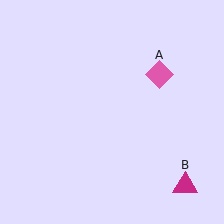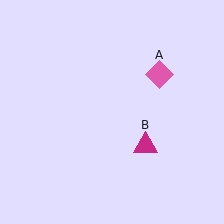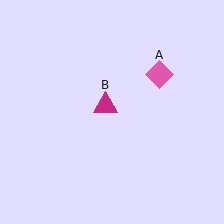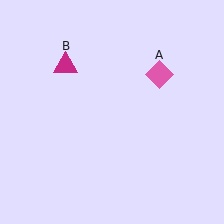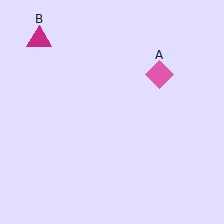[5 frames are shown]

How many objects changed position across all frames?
1 object changed position: magenta triangle (object B).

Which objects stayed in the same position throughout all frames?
Pink diamond (object A) remained stationary.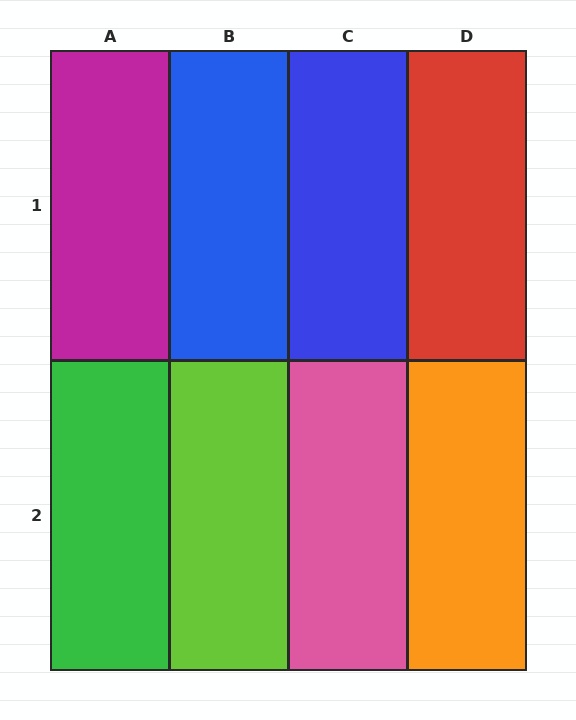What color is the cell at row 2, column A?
Green.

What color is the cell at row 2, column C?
Pink.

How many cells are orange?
1 cell is orange.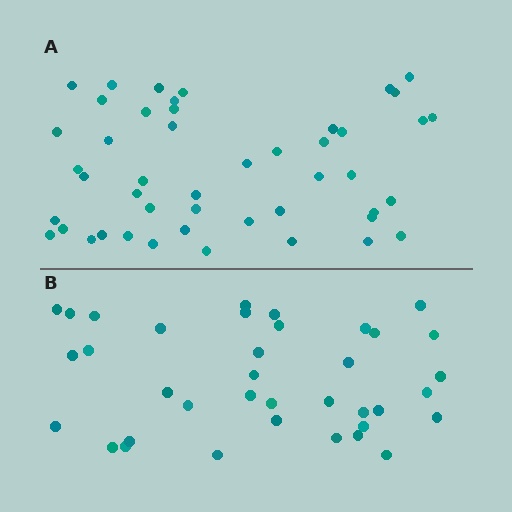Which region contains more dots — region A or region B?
Region A (the top region) has more dots.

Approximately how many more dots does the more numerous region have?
Region A has roughly 10 or so more dots than region B.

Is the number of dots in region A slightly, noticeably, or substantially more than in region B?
Region A has noticeably more, but not dramatically so. The ratio is roughly 1.3 to 1.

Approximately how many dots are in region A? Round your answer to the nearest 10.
About 50 dots. (The exact count is 47, which rounds to 50.)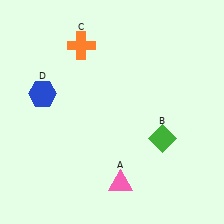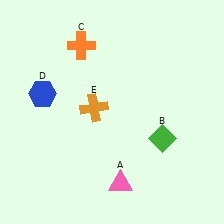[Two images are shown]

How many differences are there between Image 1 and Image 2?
There is 1 difference between the two images.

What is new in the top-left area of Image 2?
An orange cross (E) was added in the top-left area of Image 2.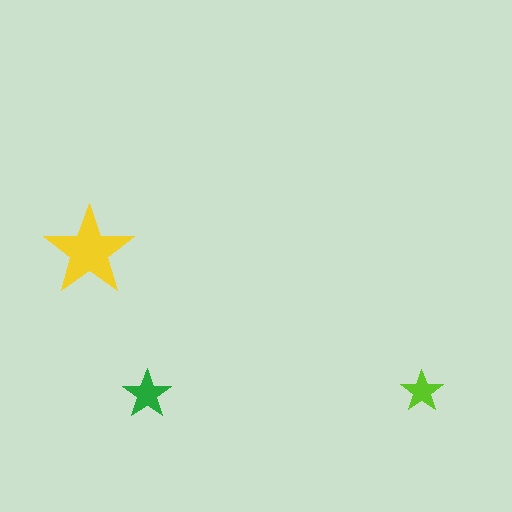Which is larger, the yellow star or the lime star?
The yellow one.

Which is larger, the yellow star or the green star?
The yellow one.